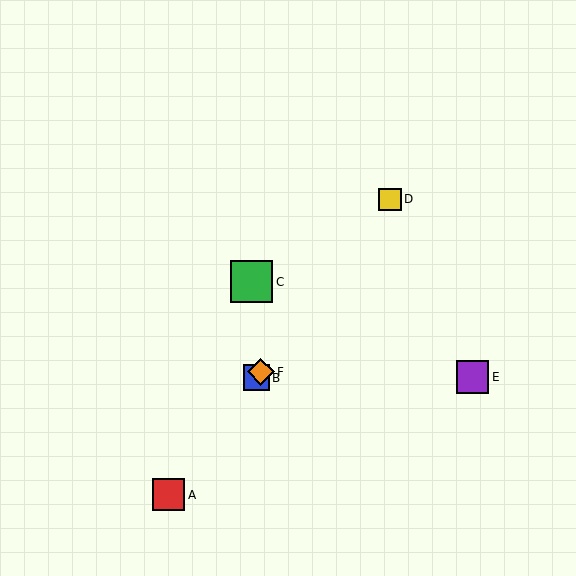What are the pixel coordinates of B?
Object B is at (256, 378).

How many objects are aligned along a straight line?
4 objects (A, B, D, F) are aligned along a straight line.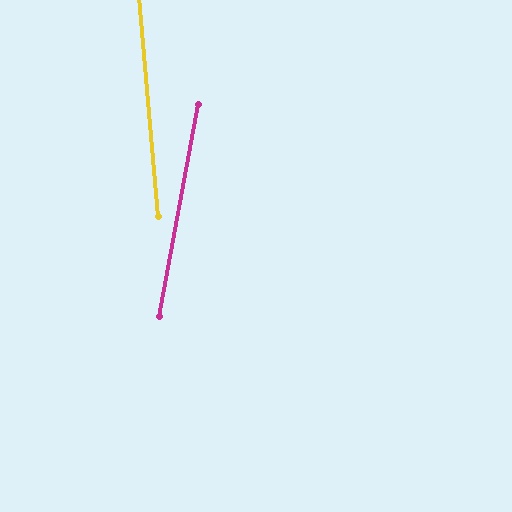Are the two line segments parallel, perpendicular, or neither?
Neither parallel nor perpendicular — they differ by about 15°.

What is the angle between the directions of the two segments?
Approximately 15 degrees.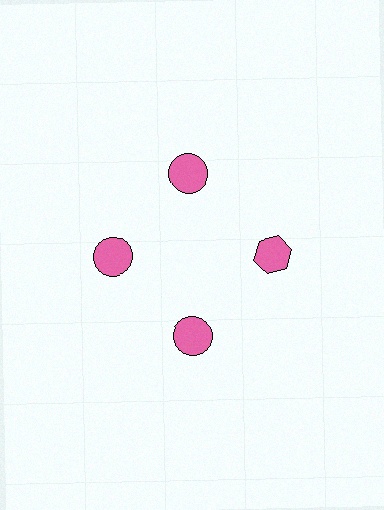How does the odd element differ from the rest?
It has a different shape: hexagon instead of circle.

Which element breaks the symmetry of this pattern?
The pink hexagon at roughly the 3 o'clock position breaks the symmetry. All other shapes are pink circles.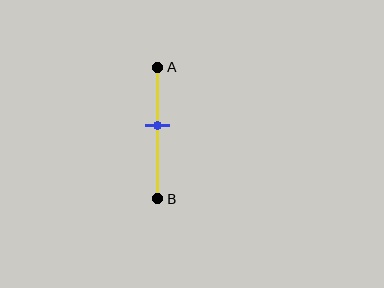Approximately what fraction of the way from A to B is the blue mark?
The blue mark is approximately 45% of the way from A to B.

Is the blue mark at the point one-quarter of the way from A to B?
No, the mark is at about 45% from A, not at the 25% one-quarter point.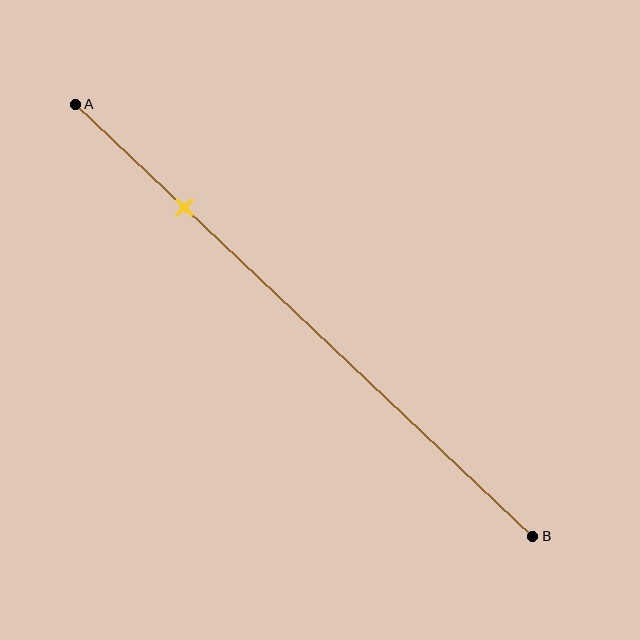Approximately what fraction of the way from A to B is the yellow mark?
The yellow mark is approximately 25% of the way from A to B.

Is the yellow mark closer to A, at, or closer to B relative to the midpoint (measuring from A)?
The yellow mark is closer to point A than the midpoint of segment AB.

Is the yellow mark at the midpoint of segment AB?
No, the mark is at about 25% from A, not at the 50% midpoint.